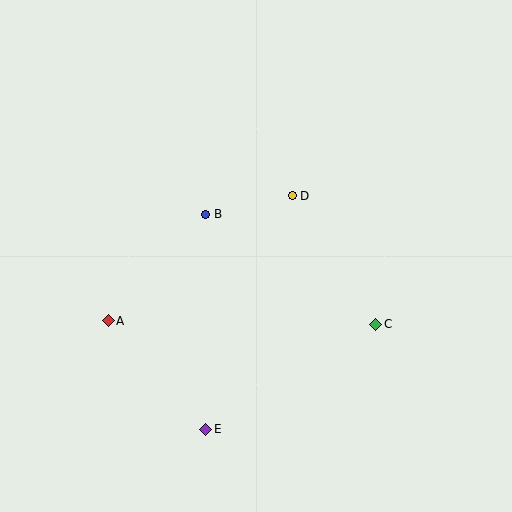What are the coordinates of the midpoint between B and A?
The midpoint between B and A is at (157, 268).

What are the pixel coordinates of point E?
Point E is at (206, 429).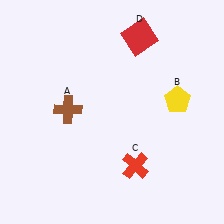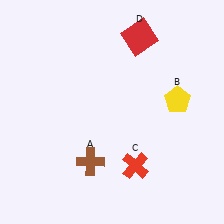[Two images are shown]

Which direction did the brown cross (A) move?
The brown cross (A) moved down.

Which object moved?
The brown cross (A) moved down.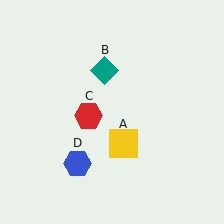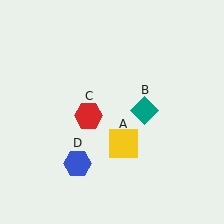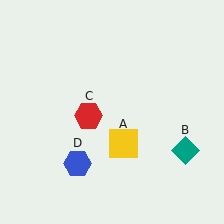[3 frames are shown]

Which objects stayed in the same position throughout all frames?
Yellow square (object A) and red hexagon (object C) and blue hexagon (object D) remained stationary.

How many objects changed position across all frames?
1 object changed position: teal diamond (object B).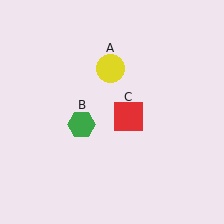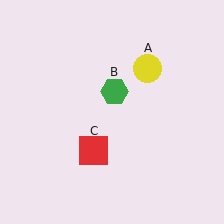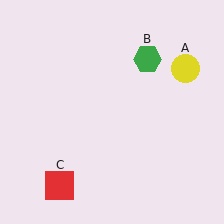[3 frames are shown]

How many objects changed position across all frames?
3 objects changed position: yellow circle (object A), green hexagon (object B), red square (object C).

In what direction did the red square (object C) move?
The red square (object C) moved down and to the left.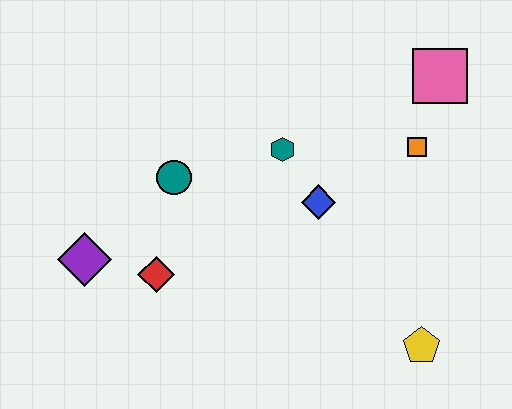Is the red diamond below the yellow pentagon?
No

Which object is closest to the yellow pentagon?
The blue diamond is closest to the yellow pentagon.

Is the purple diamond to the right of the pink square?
No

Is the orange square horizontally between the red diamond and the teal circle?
No